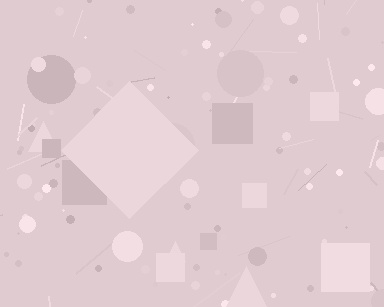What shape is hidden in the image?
A diamond is hidden in the image.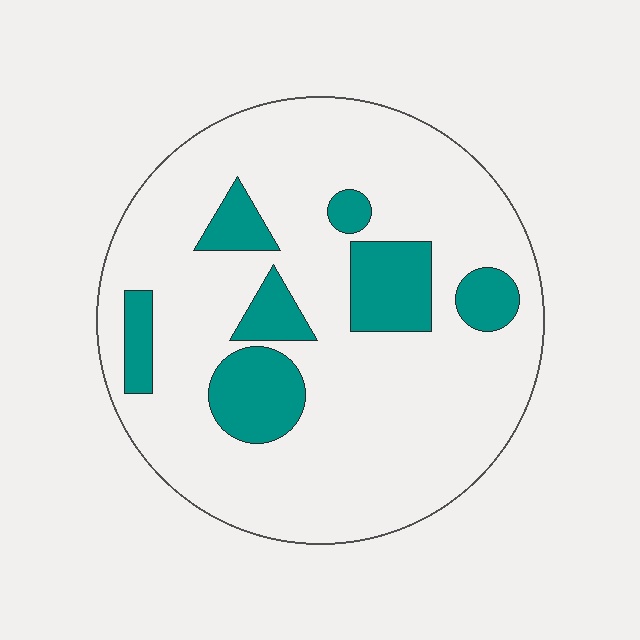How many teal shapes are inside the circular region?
7.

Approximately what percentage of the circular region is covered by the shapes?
Approximately 20%.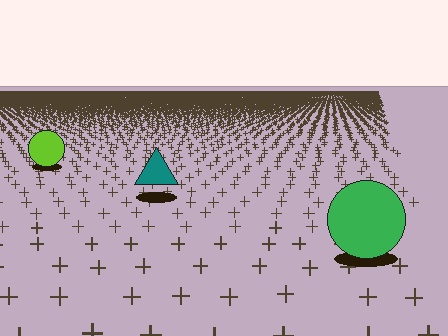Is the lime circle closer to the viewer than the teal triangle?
No. The teal triangle is closer — you can tell from the texture gradient: the ground texture is coarser near it.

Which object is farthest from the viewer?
The lime circle is farthest from the viewer. It appears smaller and the ground texture around it is denser.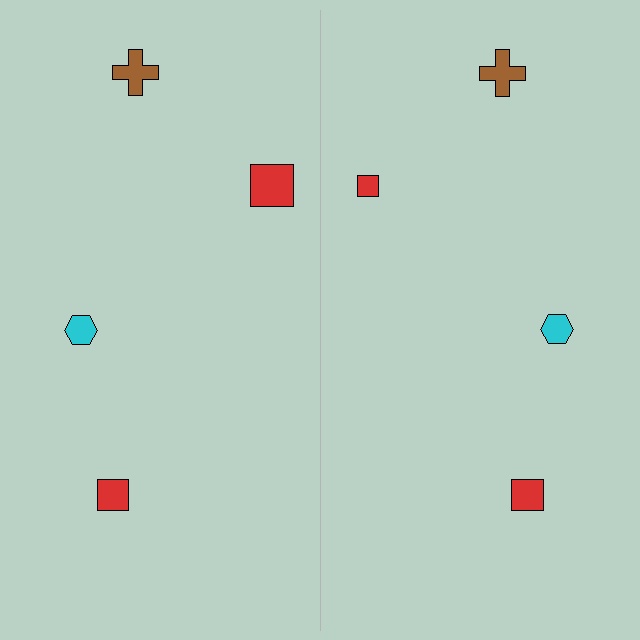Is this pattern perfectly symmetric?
No, the pattern is not perfectly symmetric. The red square on the right side has a different size than its mirror counterpart.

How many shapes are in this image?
There are 8 shapes in this image.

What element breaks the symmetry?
The red square on the right side has a different size than its mirror counterpart.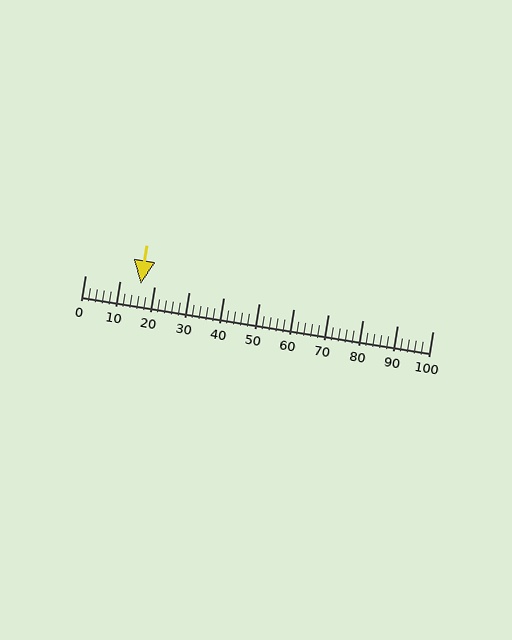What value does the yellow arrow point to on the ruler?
The yellow arrow points to approximately 16.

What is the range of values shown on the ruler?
The ruler shows values from 0 to 100.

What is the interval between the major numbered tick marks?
The major tick marks are spaced 10 units apart.